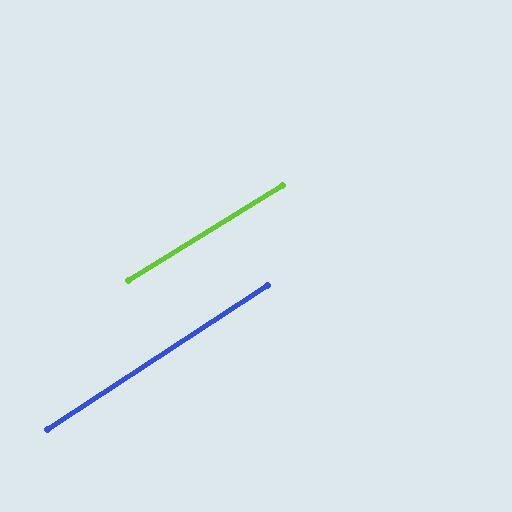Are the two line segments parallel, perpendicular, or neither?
Parallel — their directions differ by only 1.6°.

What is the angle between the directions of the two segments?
Approximately 2 degrees.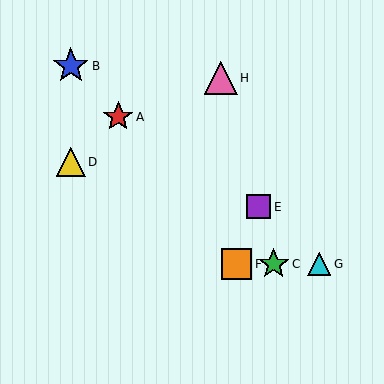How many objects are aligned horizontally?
3 objects (C, F, G) are aligned horizontally.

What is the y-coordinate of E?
Object E is at y≈207.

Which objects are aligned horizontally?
Objects C, F, G are aligned horizontally.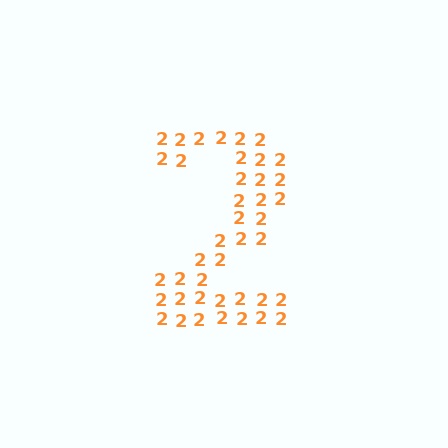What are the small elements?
The small elements are digit 2's.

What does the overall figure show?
The overall figure shows the digit 2.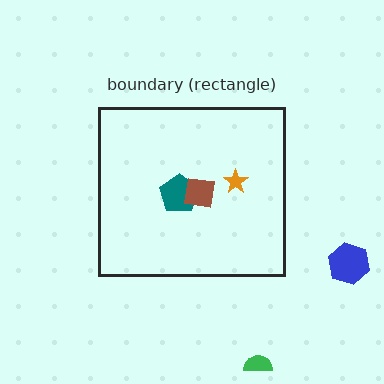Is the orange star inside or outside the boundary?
Inside.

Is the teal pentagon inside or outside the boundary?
Inside.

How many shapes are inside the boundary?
3 inside, 2 outside.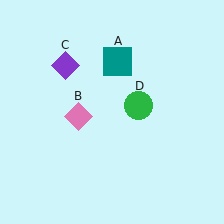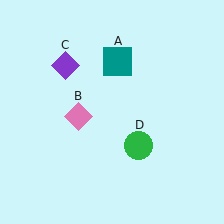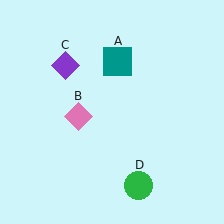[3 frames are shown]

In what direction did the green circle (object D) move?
The green circle (object D) moved down.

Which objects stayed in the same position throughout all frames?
Teal square (object A) and pink diamond (object B) and purple diamond (object C) remained stationary.